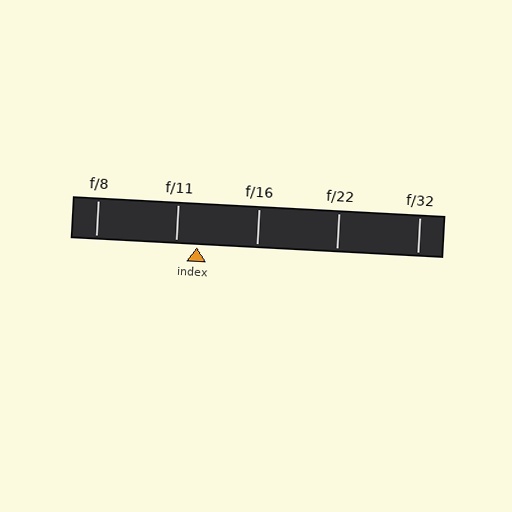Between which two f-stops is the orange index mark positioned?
The index mark is between f/11 and f/16.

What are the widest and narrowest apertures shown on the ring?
The widest aperture shown is f/8 and the narrowest is f/32.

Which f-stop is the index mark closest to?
The index mark is closest to f/11.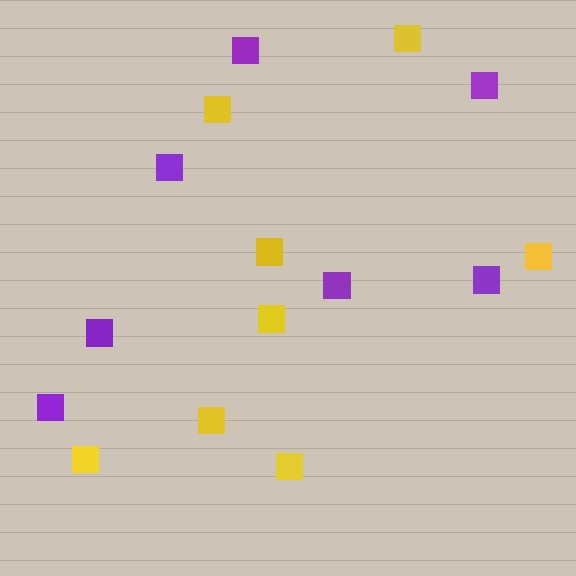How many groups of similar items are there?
There are 2 groups: one group of purple squares (7) and one group of yellow squares (8).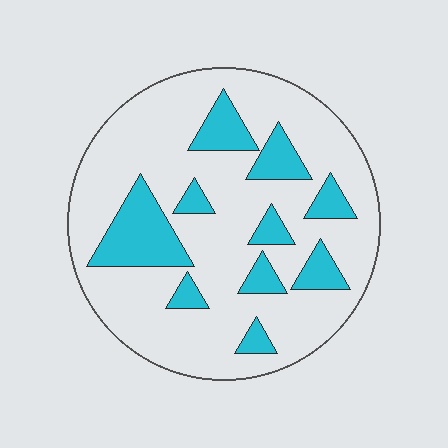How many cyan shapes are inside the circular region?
10.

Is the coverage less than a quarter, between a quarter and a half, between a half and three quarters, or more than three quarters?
Less than a quarter.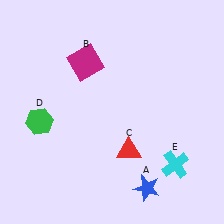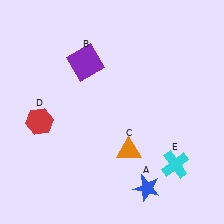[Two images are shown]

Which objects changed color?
B changed from magenta to purple. C changed from red to orange. D changed from green to red.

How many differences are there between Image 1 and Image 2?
There are 3 differences between the two images.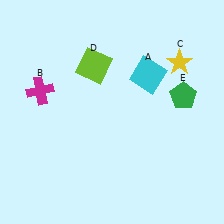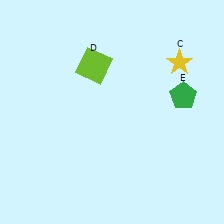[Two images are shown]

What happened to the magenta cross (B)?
The magenta cross (B) was removed in Image 2. It was in the top-left area of Image 1.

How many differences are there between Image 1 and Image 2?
There are 2 differences between the two images.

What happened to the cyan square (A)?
The cyan square (A) was removed in Image 2. It was in the top-right area of Image 1.